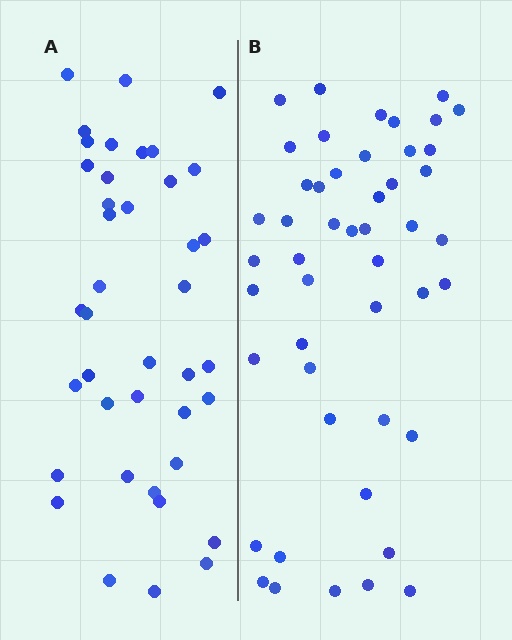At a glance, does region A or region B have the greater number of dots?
Region B (the right region) has more dots.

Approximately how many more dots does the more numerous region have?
Region B has roughly 8 or so more dots than region A.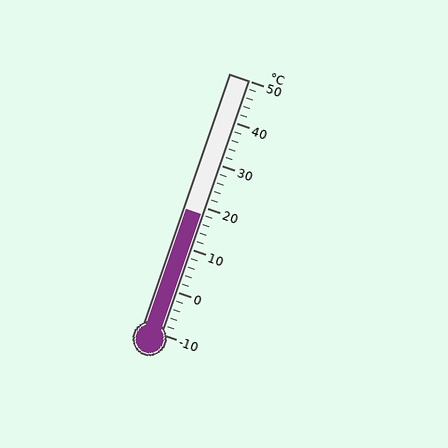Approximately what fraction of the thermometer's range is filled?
The thermometer is filled to approximately 45% of its range.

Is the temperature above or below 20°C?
The temperature is below 20°C.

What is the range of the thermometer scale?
The thermometer scale ranges from -10°C to 50°C.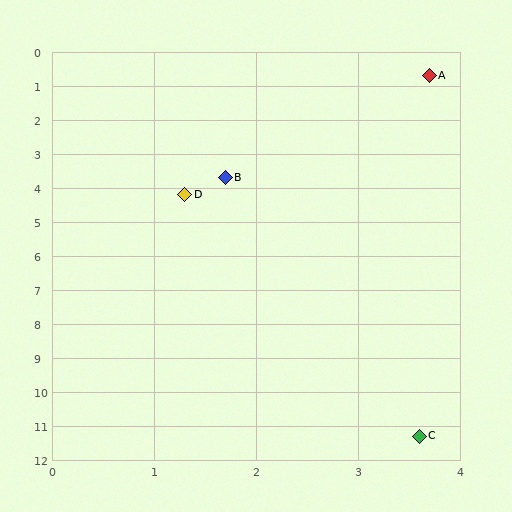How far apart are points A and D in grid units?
Points A and D are about 4.2 grid units apart.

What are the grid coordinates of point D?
Point D is at approximately (1.3, 4.2).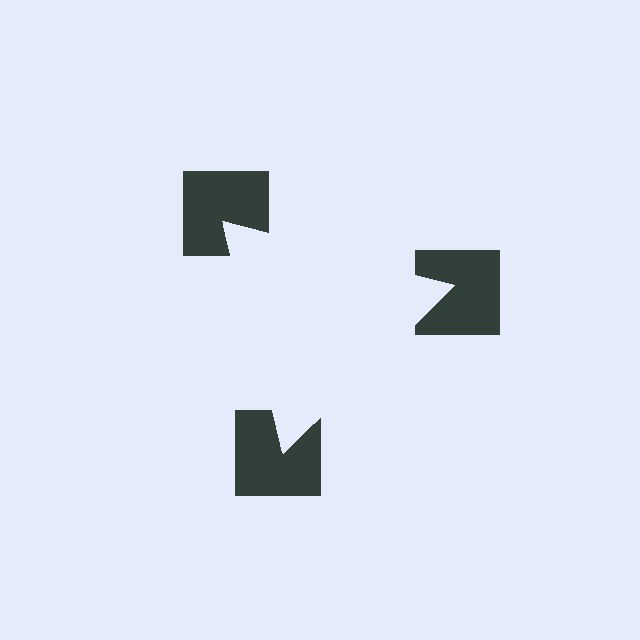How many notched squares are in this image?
There are 3 — one at each vertex of the illusory triangle.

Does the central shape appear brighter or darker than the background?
It typically appears slightly brighter than the background, even though no actual brightness change is drawn.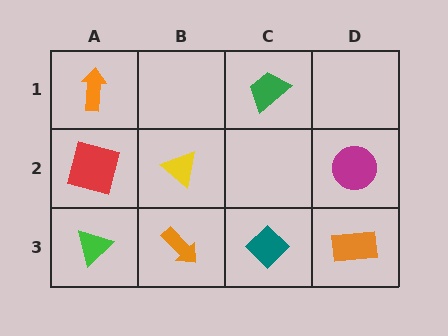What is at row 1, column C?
A green trapezoid.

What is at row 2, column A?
A red square.